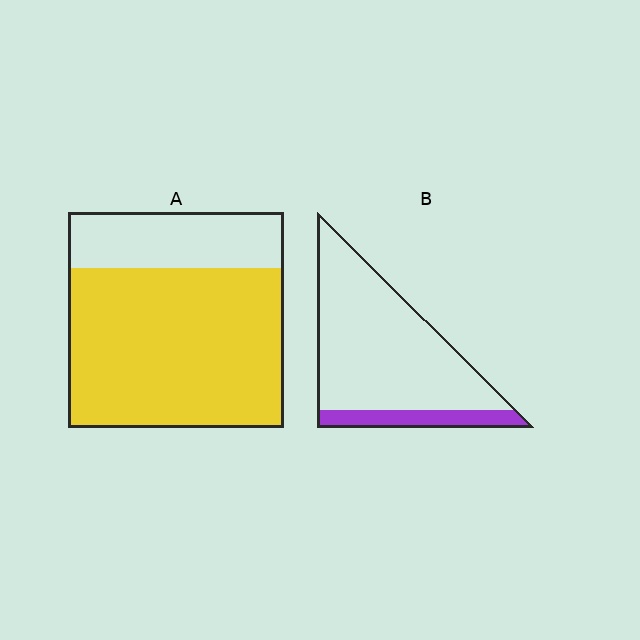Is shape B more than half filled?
No.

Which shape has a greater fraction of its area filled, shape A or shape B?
Shape A.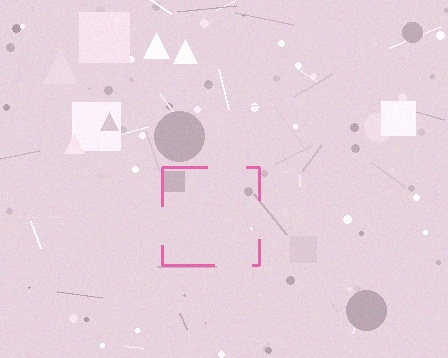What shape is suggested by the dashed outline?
The dashed outline suggests a square.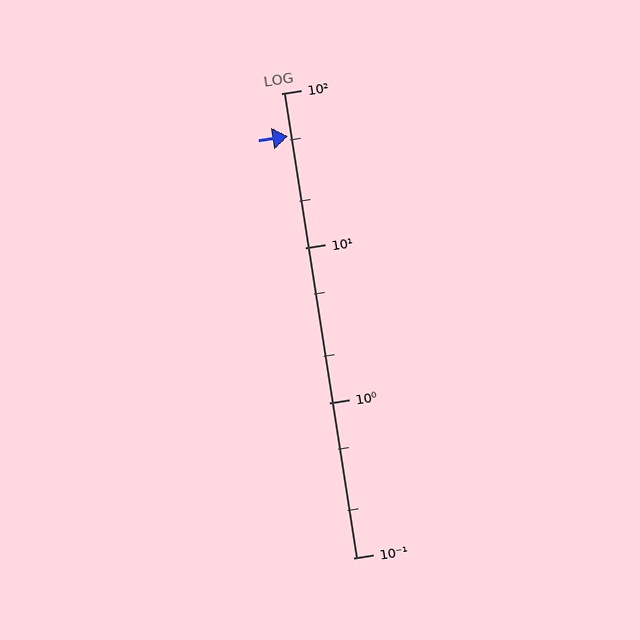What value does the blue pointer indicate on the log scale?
The pointer indicates approximately 53.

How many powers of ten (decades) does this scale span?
The scale spans 3 decades, from 0.1 to 100.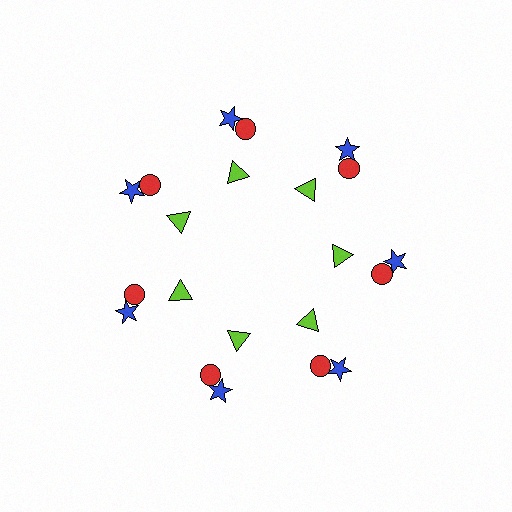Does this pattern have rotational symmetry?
Yes, this pattern has 7-fold rotational symmetry. It looks the same after rotating 51 degrees around the center.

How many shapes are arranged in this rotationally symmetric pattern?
There are 21 shapes, arranged in 7 groups of 3.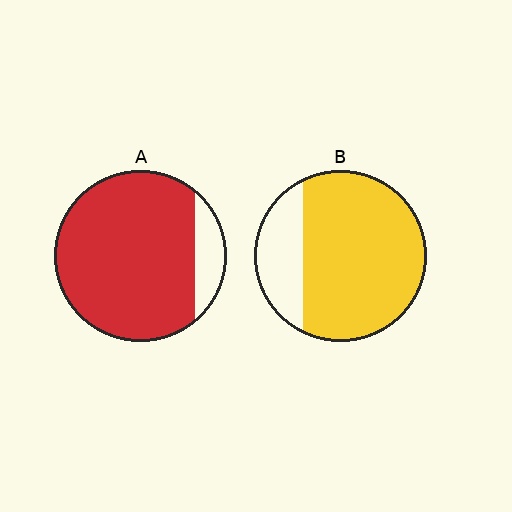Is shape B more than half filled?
Yes.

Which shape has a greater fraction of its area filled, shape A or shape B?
Shape A.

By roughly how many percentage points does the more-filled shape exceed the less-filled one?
By roughly 10 percentage points (A over B).